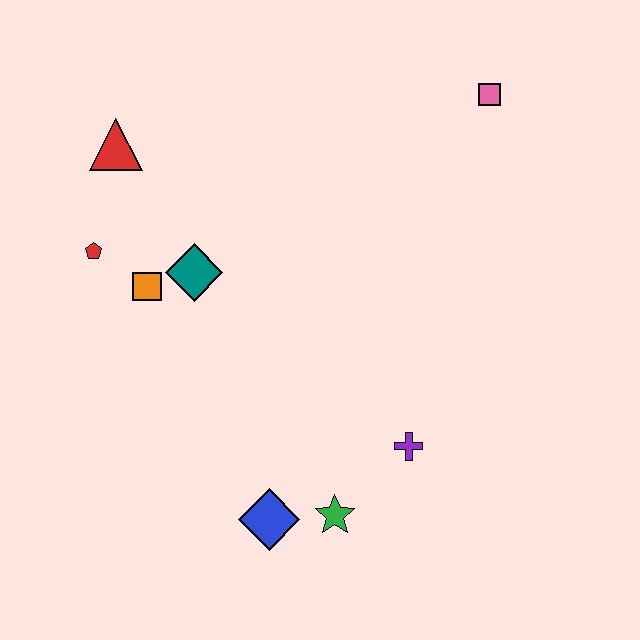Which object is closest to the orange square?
The teal diamond is closest to the orange square.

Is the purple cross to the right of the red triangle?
Yes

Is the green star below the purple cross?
Yes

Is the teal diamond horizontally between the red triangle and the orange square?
No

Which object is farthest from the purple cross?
The red triangle is farthest from the purple cross.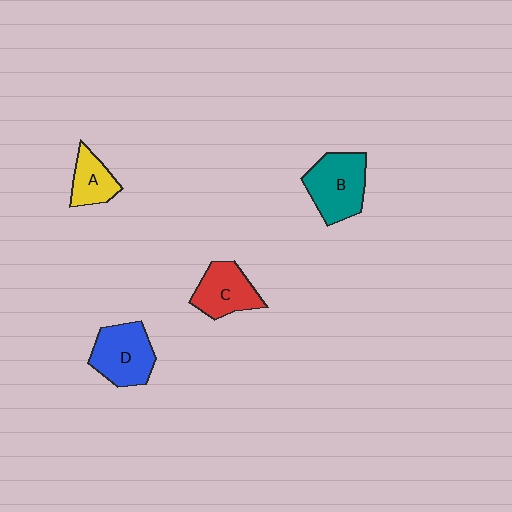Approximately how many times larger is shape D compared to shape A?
Approximately 1.6 times.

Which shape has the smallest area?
Shape A (yellow).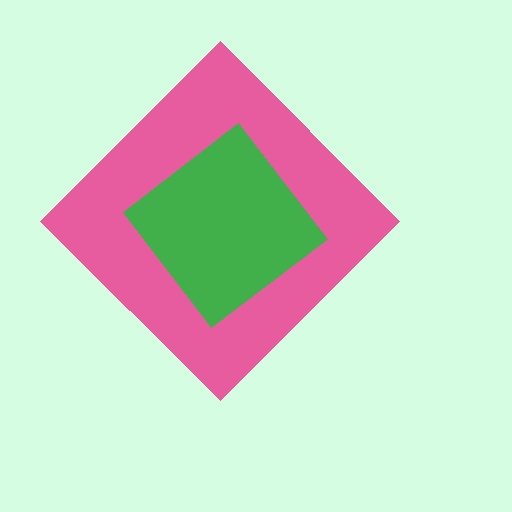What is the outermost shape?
The pink diamond.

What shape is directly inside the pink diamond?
The green diamond.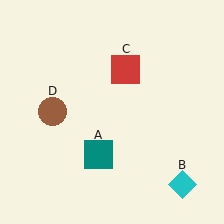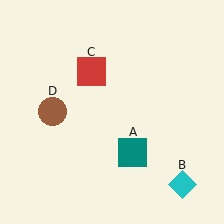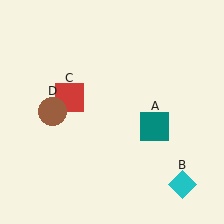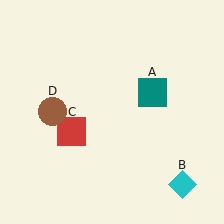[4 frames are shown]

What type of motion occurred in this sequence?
The teal square (object A), red square (object C) rotated counterclockwise around the center of the scene.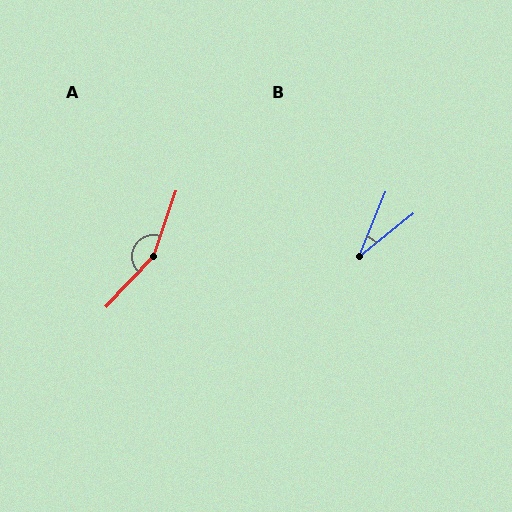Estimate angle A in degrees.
Approximately 155 degrees.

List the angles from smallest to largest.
B (29°), A (155°).